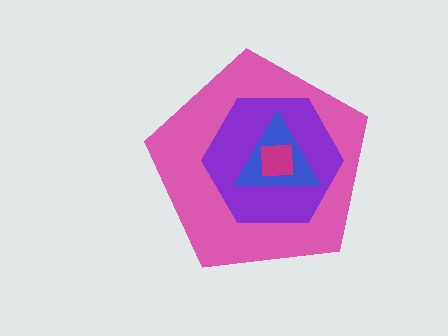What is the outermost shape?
The pink pentagon.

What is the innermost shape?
The magenta square.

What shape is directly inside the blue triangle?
The magenta square.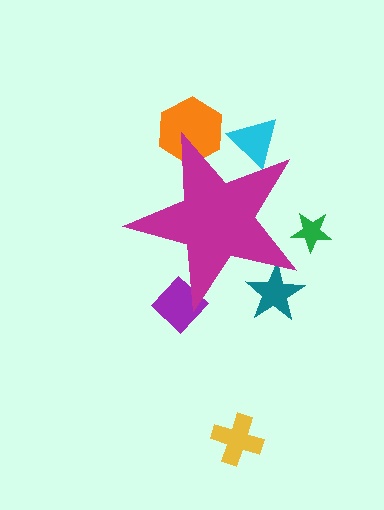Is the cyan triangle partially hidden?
Yes, the cyan triangle is partially hidden behind the magenta star.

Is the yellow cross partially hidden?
No, the yellow cross is fully visible.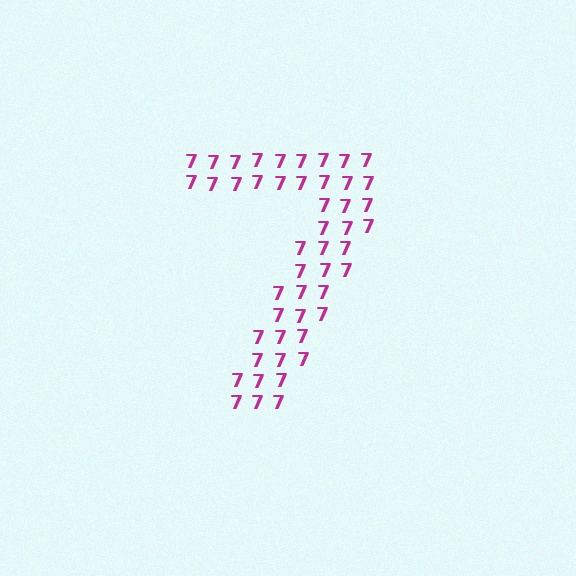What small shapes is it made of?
It is made of small digit 7's.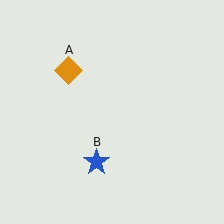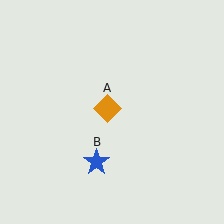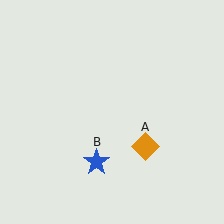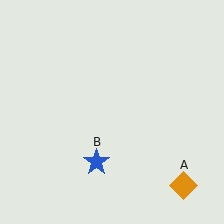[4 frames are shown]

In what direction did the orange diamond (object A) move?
The orange diamond (object A) moved down and to the right.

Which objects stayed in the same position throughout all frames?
Blue star (object B) remained stationary.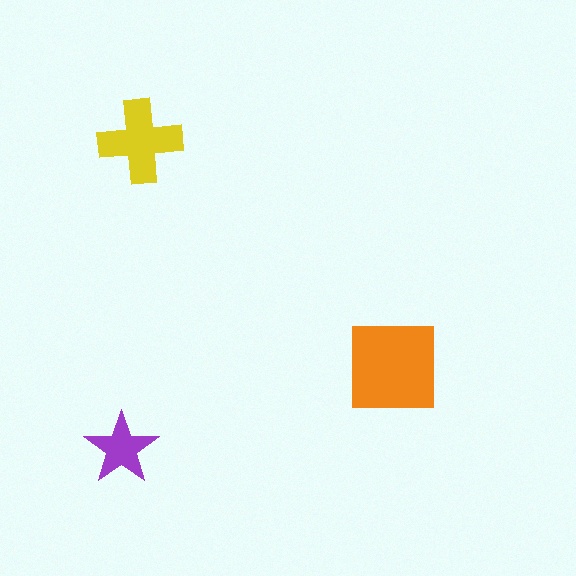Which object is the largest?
The orange square.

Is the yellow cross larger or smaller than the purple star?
Larger.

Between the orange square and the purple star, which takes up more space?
The orange square.